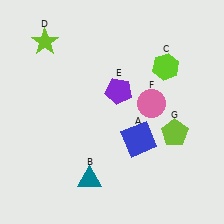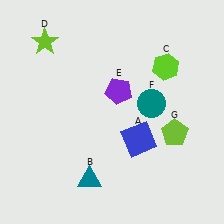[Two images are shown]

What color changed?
The circle (F) changed from pink in Image 1 to teal in Image 2.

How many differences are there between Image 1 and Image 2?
There is 1 difference between the two images.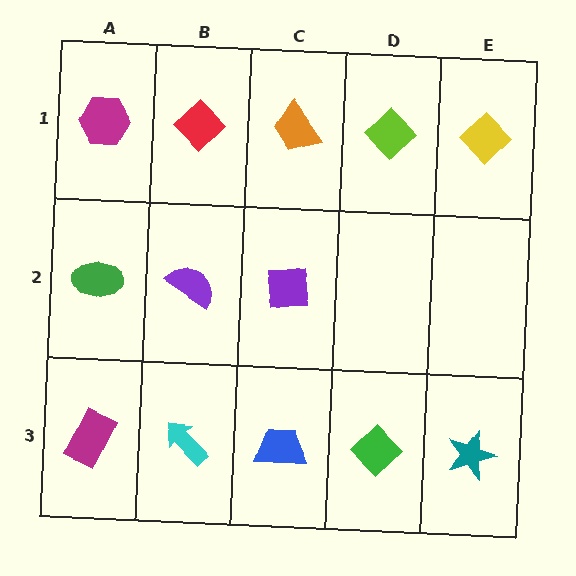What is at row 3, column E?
A teal star.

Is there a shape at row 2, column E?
No, that cell is empty.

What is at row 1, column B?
A red diamond.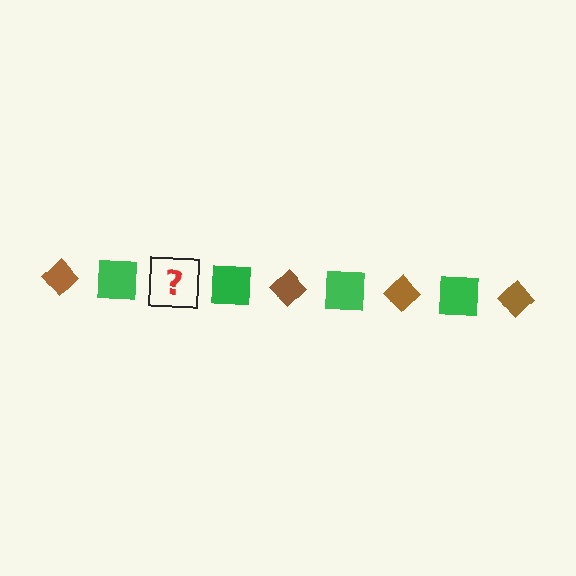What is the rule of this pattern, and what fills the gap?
The rule is that the pattern alternates between brown diamond and green square. The gap should be filled with a brown diamond.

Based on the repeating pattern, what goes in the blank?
The blank should be a brown diamond.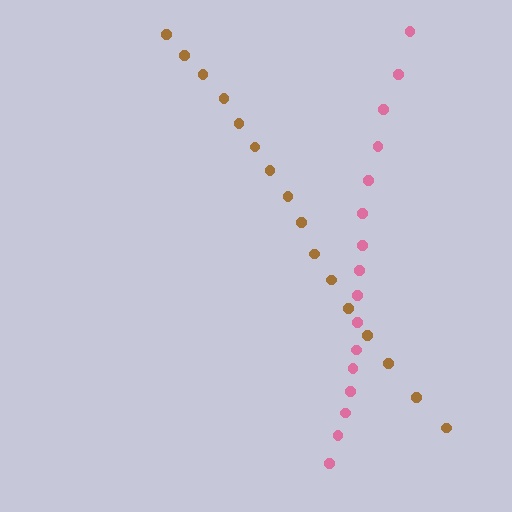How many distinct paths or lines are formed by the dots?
There are 2 distinct paths.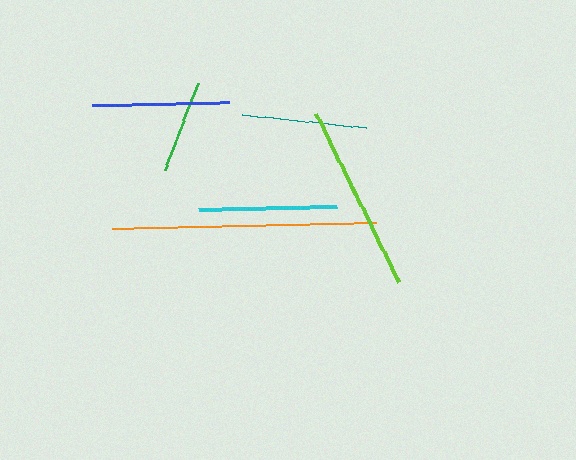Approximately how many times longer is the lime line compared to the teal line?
The lime line is approximately 1.5 times the length of the teal line.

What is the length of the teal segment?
The teal segment is approximately 124 pixels long.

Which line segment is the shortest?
The green line is the shortest at approximately 93 pixels.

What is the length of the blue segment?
The blue segment is approximately 137 pixels long.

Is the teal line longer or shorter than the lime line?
The lime line is longer than the teal line.